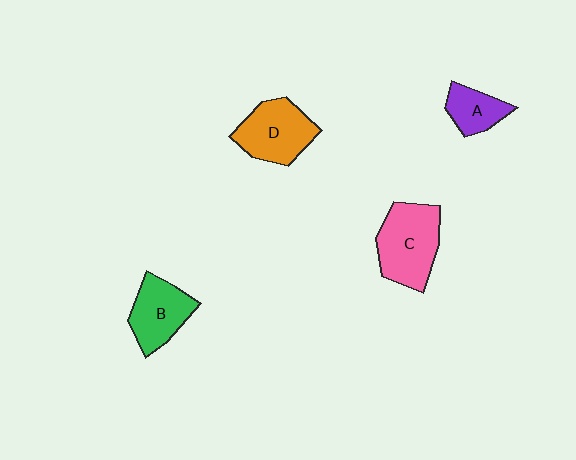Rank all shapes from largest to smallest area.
From largest to smallest: C (pink), D (orange), B (green), A (purple).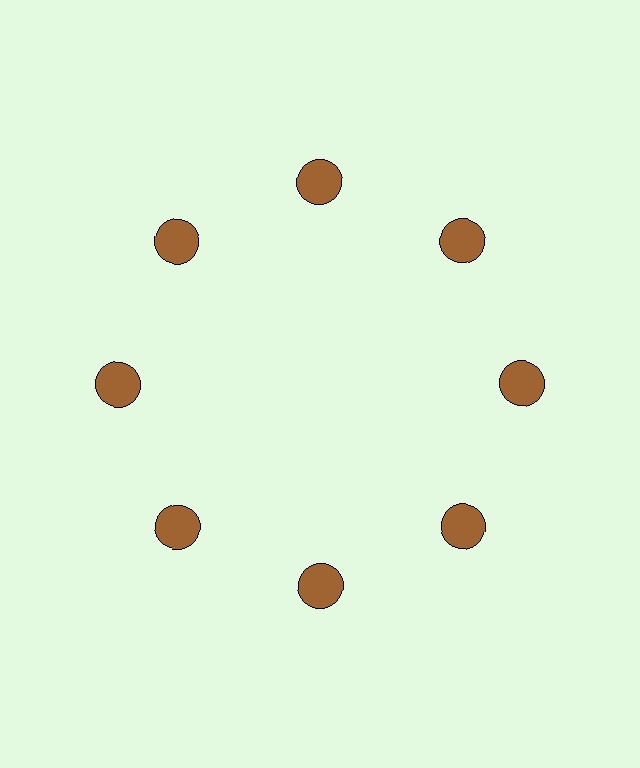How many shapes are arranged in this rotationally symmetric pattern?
There are 8 shapes, arranged in 8 groups of 1.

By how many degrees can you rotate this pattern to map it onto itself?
The pattern maps onto itself every 45 degrees of rotation.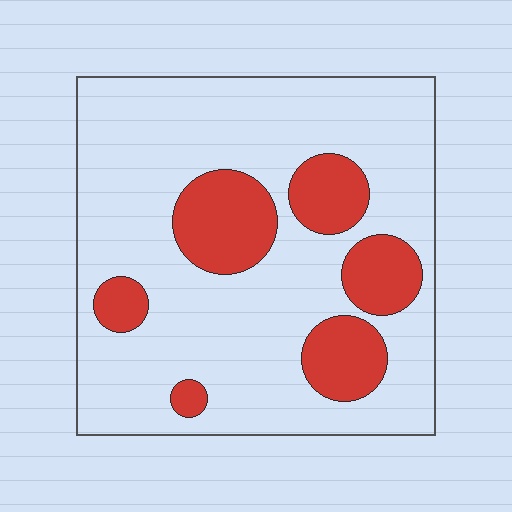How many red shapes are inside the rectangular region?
6.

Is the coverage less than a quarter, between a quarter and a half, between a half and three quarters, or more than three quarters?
Less than a quarter.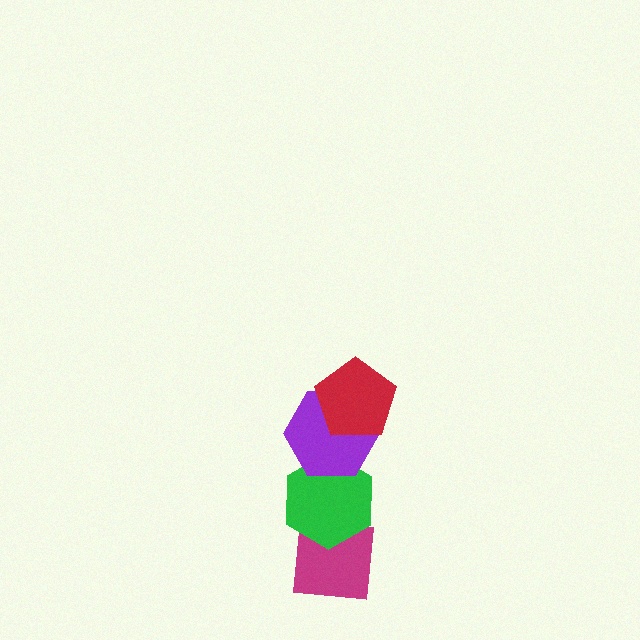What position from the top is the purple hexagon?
The purple hexagon is 2nd from the top.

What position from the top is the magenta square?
The magenta square is 4th from the top.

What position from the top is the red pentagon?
The red pentagon is 1st from the top.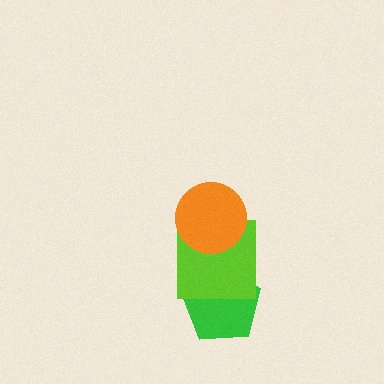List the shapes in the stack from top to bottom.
From top to bottom: the orange circle, the lime square, the green pentagon.